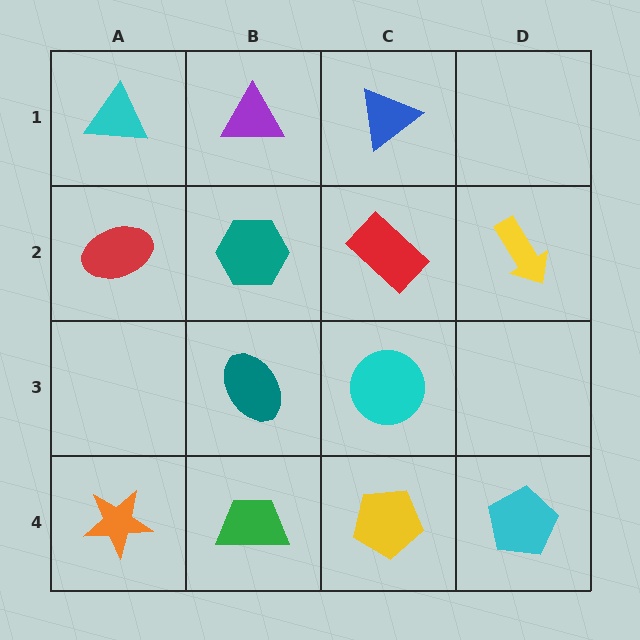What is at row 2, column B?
A teal hexagon.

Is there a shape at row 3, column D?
No, that cell is empty.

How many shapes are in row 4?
4 shapes.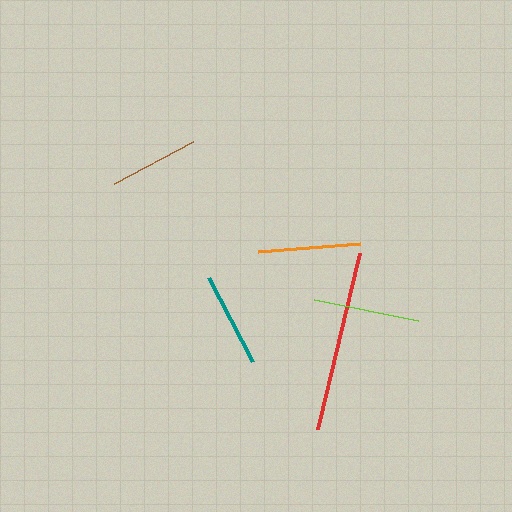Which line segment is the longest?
The red line is the longest at approximately 181 pixels.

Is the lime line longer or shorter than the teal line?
The lime line is longer than the teal line.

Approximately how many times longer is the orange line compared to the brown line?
The orange line is approximately 1.1 times the length of the brown line.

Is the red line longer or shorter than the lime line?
The red line is longer than the lime line.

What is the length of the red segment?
The red segment is approximately 181 pixels long.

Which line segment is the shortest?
The brown line is the shortest at approximately 90 pixels.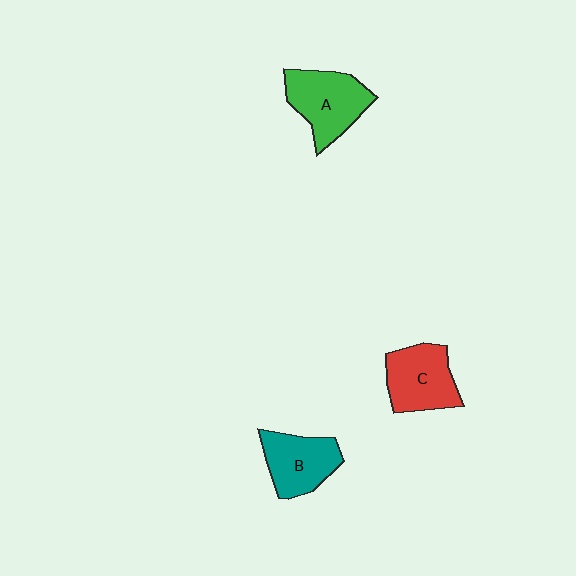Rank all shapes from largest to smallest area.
From largest to smallest: A (green), C (red), B (teal).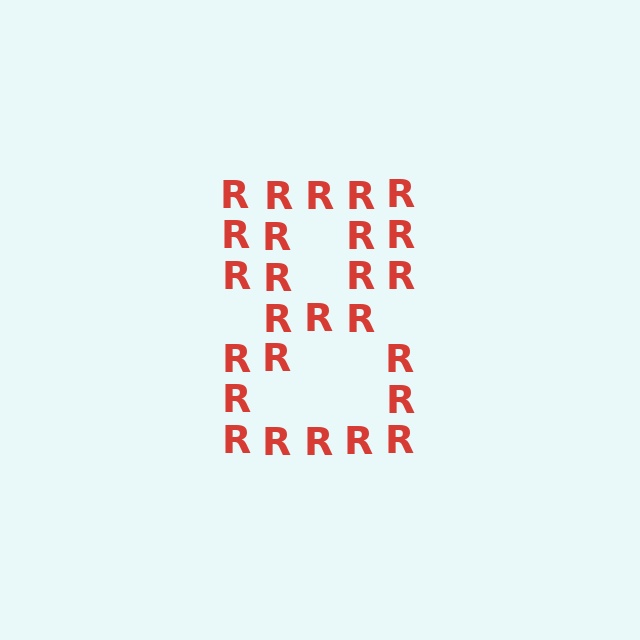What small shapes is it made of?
It is made of small letter R's.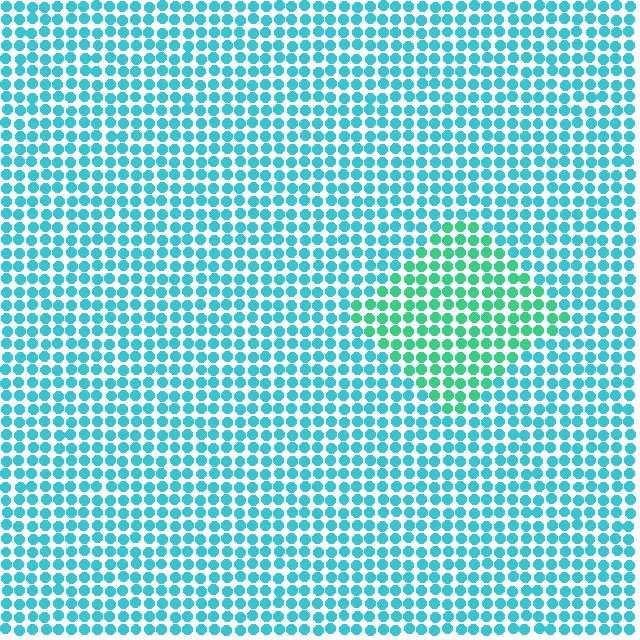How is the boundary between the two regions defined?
The boundary is defined purely by a slight shift in hue (about 35 degrees). Spacing, size, and orientation are identical on both sides.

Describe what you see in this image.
The image is filled with small cyan elements in a uniform arrangement. A diamond-shaped region is visible where the elements are tinted to a slightly different hue, forming a subtle color boundary.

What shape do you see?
I see a diamond.